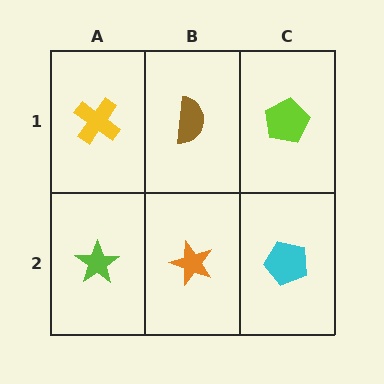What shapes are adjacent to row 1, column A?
A lime star (row 2, column A), a brown semicircle (row 1, column B).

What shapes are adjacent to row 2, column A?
A yellow cross (row 1, column A), an orange star (row 2, column B).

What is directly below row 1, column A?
A lime star.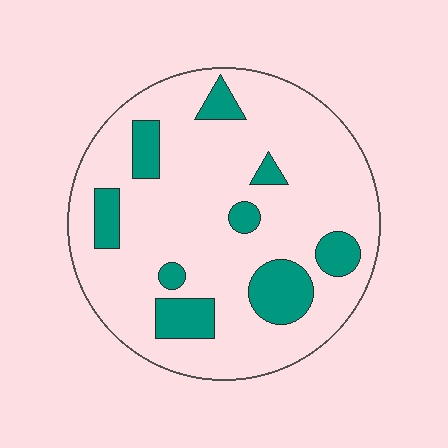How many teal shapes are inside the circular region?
9.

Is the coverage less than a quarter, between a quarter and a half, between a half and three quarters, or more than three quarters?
Less than a quarter.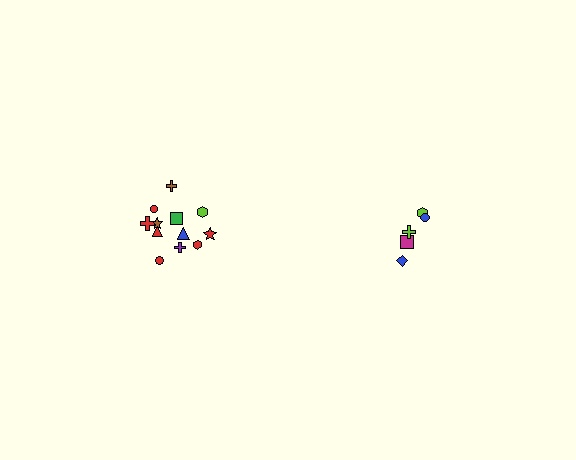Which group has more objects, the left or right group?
The left group.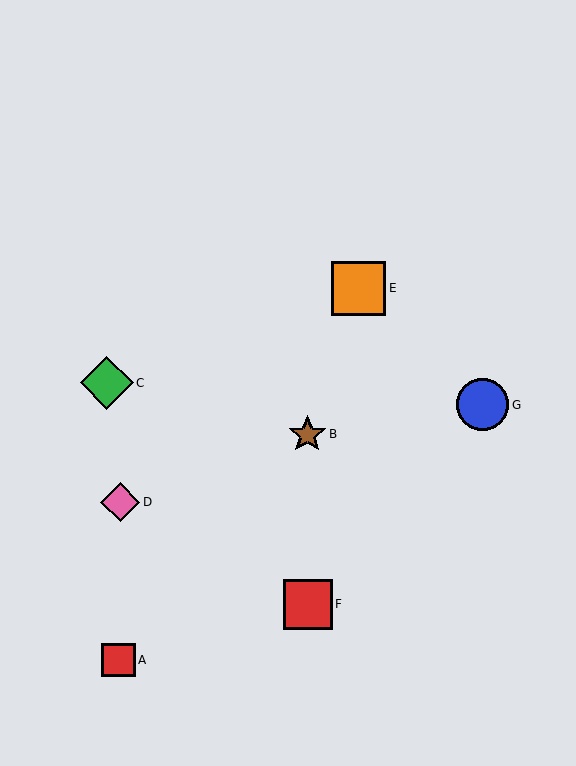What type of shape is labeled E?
Shape E is an orange square.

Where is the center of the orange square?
The center of the orange square is at (359, 288).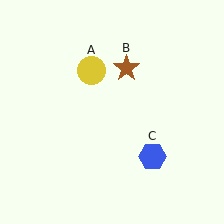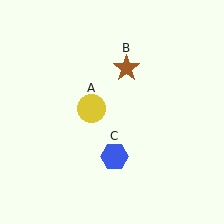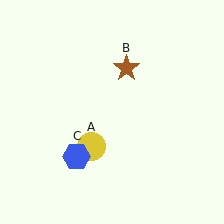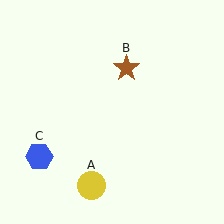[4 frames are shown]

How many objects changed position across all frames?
2 objects changed position: yellow circle (object A), blue hexagon (object C).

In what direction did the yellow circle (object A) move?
The yellow circle (object A) moved down.